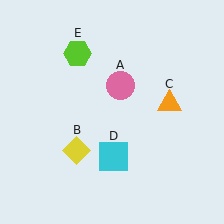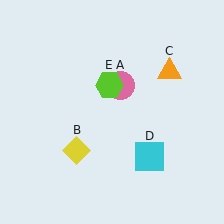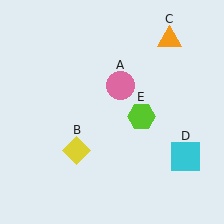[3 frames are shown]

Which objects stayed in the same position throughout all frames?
Pink circle (object A) and yellow diamond (object B) remained stationary.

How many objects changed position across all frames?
3 objects changed position: orange triangle (object C), cyan square (object D), lime hexagon (object E).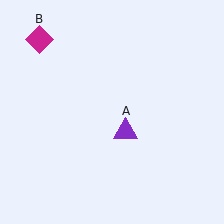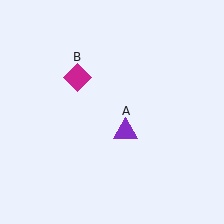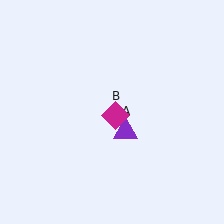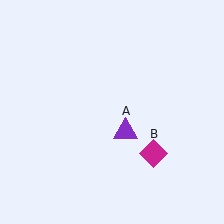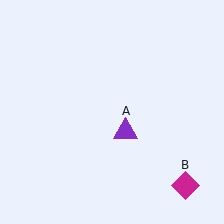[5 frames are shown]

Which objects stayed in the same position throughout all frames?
Purple triangle (object A) remained stationary.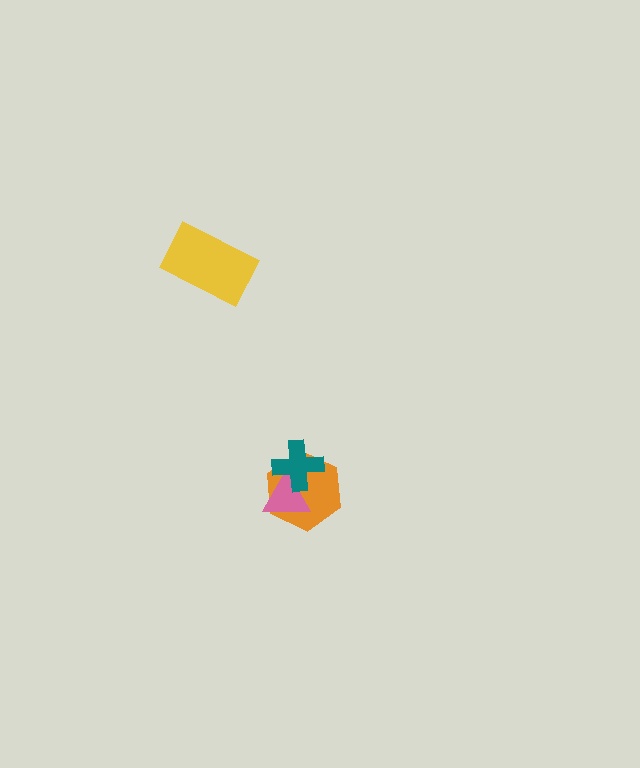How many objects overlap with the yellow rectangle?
0 objects overlap with the yellow rectangle.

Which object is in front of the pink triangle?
The teal cross is in front of the pink triangle.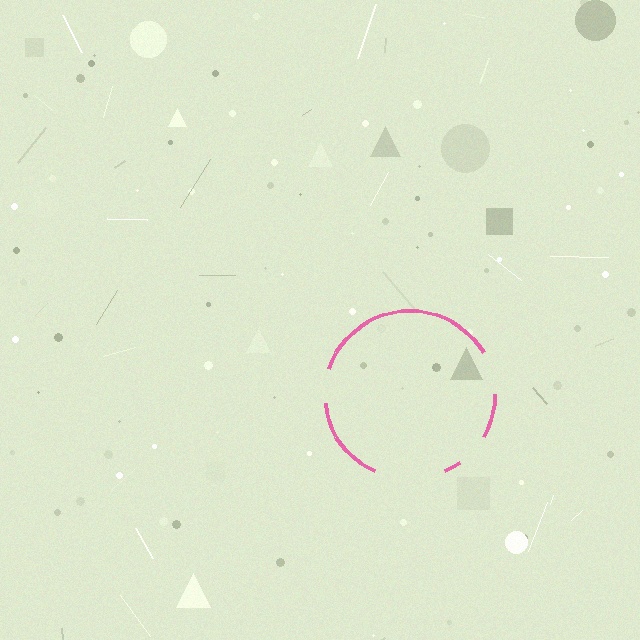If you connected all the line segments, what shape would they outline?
They would outline a circle.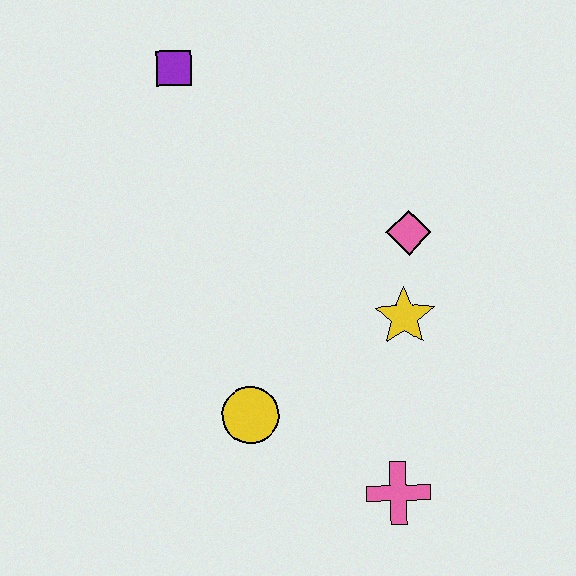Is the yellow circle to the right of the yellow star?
No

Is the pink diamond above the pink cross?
Yes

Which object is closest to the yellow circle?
The pink cross is closest to the yellow circle.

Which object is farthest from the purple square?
The pink cross is farthest from the purple square.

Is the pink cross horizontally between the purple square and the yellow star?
Yes